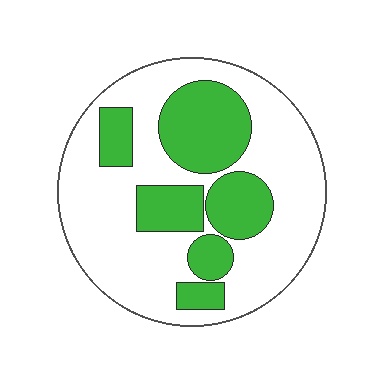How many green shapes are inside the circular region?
6.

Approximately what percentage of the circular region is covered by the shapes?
Approximately 35%.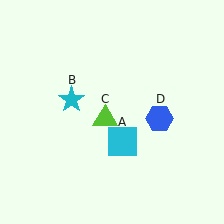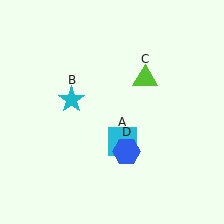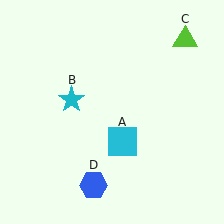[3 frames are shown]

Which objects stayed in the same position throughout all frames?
Cyan square (object A) and cyan star (object B) remained stationary.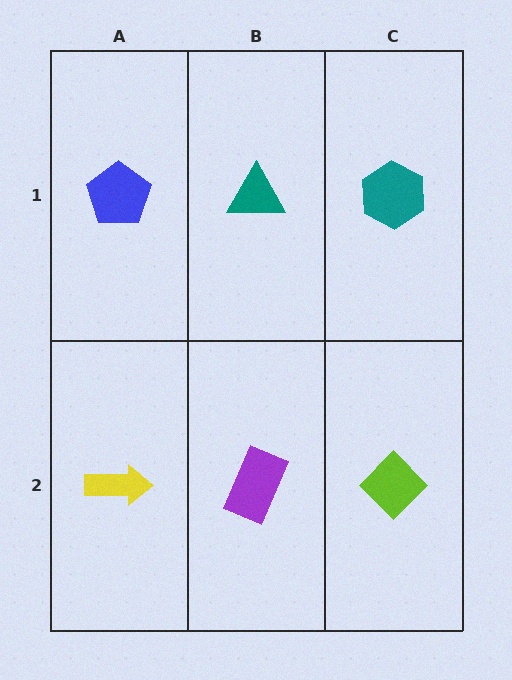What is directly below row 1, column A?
A yellow arrow.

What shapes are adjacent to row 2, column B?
A teal triangle (row 1, column B), a yellow arrow (row 2, column A), a lime diamond (row 2, column C).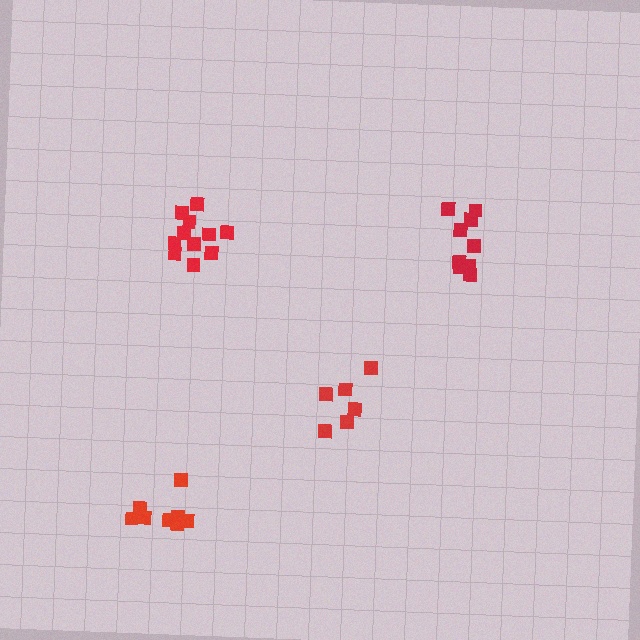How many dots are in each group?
Group 1: 8 dots, Group 2: 11 dots, Group 3: 6 dots, Group 4: 9 dots (34 total).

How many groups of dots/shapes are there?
There are 4 groups.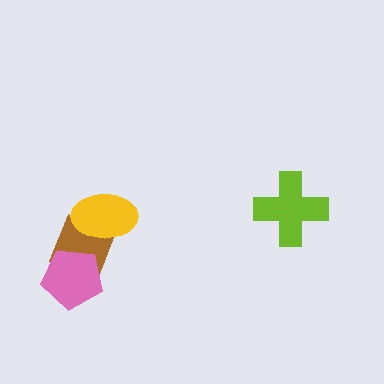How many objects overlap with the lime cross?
0 objects overlap with the lime cross.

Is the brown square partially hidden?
Yes, it is partially covered by another shape.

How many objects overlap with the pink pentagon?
1 object overlaps with the pink pentagon.